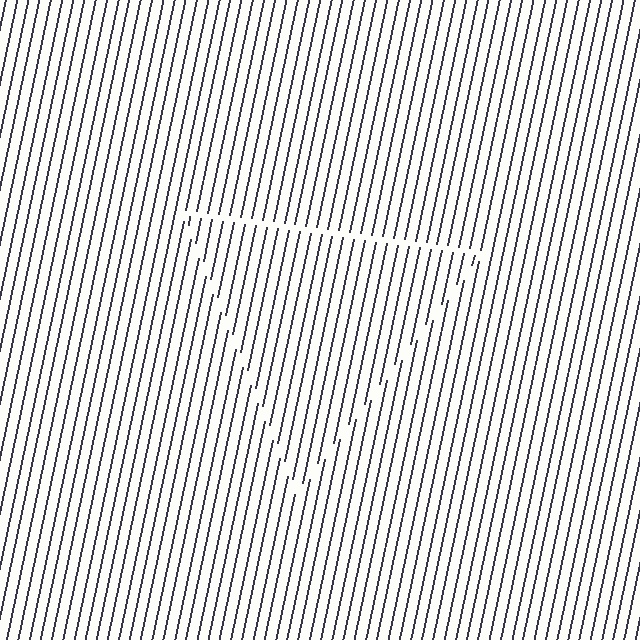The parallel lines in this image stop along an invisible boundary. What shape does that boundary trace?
An illusory triangle. The interior of the shape contains the same grating, shifted by half a period — the contour is defined by the phase discontinuity where line-ends from the inner and outer gratings abut.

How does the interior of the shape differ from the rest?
The interior of the shape contains the same grating, shifted by half a period — the contour is defined by the phase discontinuity where line-ends from the inner and outer gratings abut.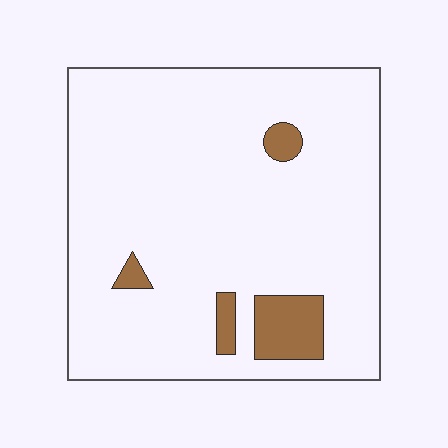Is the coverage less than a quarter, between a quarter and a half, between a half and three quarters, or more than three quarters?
Less than a quarter.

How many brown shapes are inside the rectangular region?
4.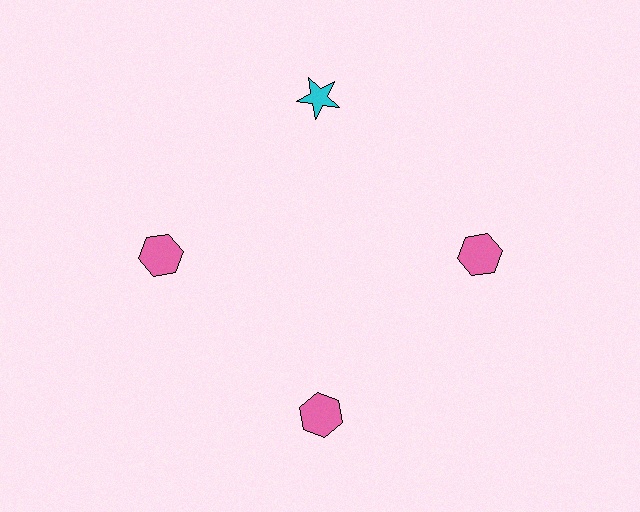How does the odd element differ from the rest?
It differs in both color (cyan instead of pink) and shape (star instead of hexagon).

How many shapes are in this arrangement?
There are 4 shapes arranged in a ring pattern.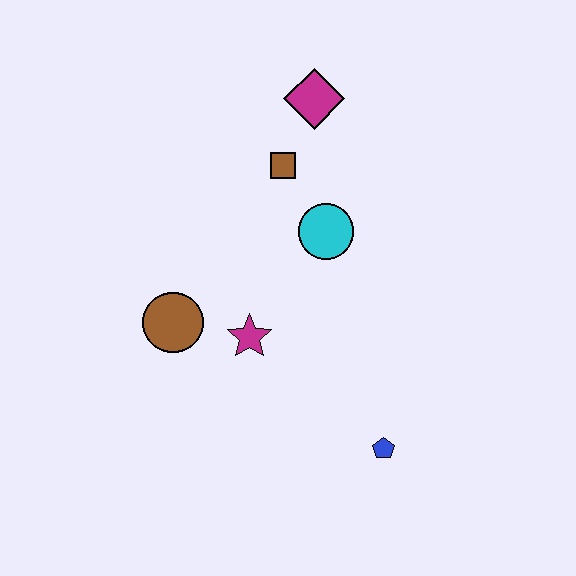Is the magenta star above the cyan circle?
No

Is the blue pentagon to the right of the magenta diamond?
Yes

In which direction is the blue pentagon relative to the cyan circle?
The blue pentagon is below the cyan circle.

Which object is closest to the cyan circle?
The brown square is closest to the cyan circle.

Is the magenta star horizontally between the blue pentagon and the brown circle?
Yes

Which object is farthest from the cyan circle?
The blue pentagon is farthest from the cyan circle.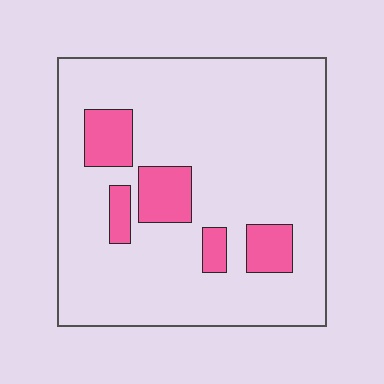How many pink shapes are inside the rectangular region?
5.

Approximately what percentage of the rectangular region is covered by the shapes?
Approximately 15%.